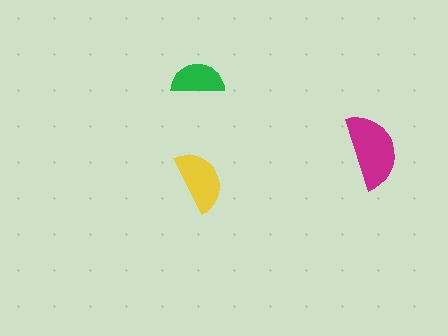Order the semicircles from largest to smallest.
the magenta one, the yellow one, the green one.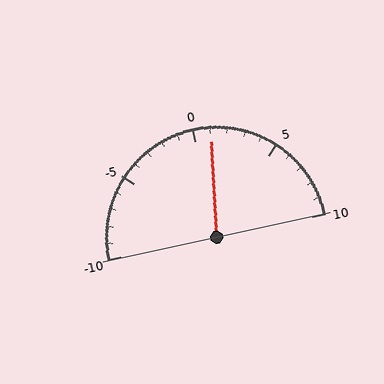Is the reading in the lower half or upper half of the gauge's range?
The reading is in the upper half of the range (-10 to 10).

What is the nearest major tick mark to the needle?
The nearest major tick mark is 0.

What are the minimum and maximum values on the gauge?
The gauge ranges from -10 to 10.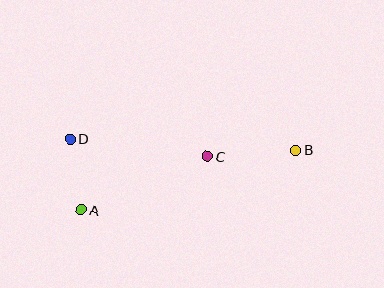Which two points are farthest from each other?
Points B and D are farthest from each other.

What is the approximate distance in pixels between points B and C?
The distance between B and C is approximately 89 pixels.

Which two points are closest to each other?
Points A and D are closest to each other.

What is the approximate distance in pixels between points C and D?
The distance between C and D is approximately 138 pixels.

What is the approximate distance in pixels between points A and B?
The distance between A and B is approximately 223 pixels.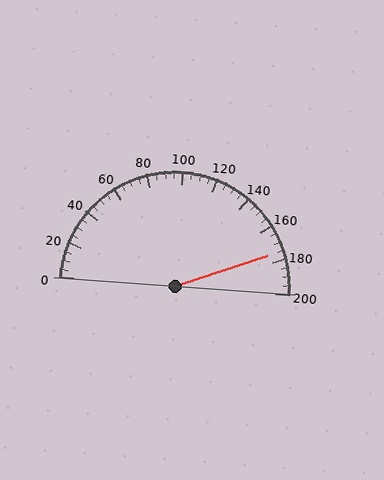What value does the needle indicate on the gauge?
The needle indicates approximately 175.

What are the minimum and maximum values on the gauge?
The gauge ranges from 0 to 200.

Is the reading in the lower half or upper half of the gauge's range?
The reading is in the upper half of the range (0 to 200).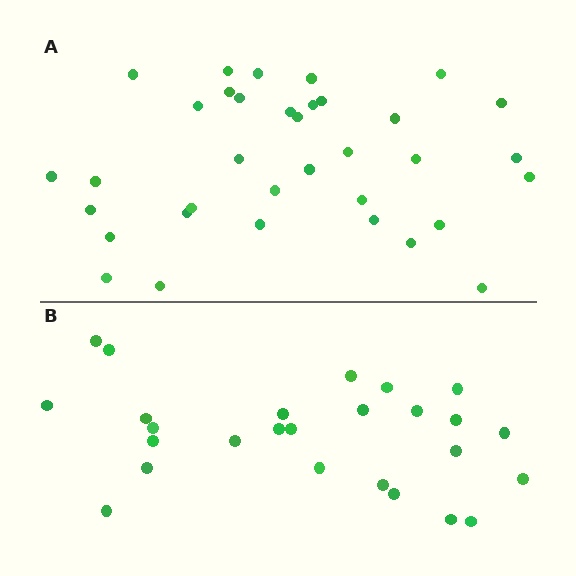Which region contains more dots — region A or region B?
Region A (the top region) has more dots.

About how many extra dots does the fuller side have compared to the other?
Region A has roughly 8 or so more dots than region B.